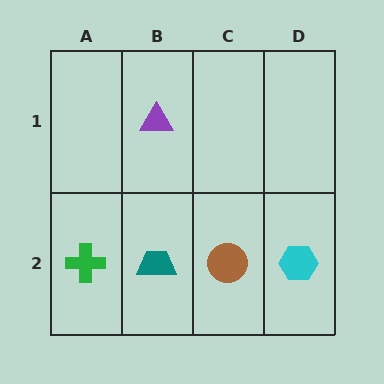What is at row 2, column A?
A green cross.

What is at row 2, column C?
A brown circle.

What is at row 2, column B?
A teal trapezoid.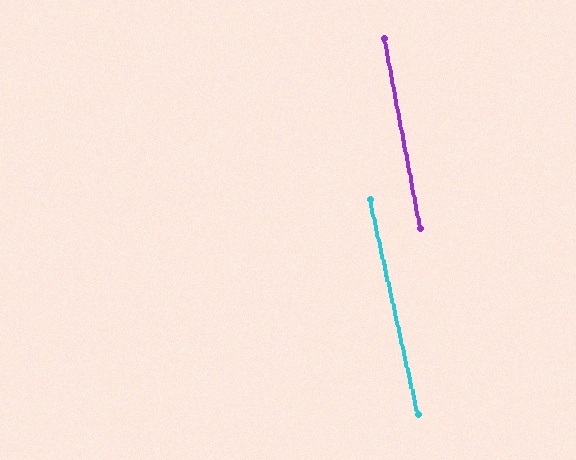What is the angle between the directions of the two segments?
Approximately 2 degrees.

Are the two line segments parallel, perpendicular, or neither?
Parallel — their directions differ by only 1.8°.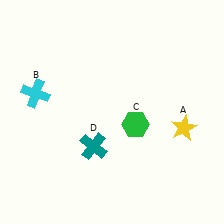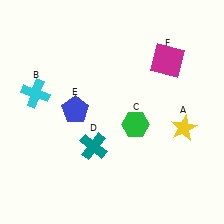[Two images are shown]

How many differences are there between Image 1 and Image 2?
There are 2 differences between the two images.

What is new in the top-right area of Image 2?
A magenta square (F) was added in the top-right area of Image 2.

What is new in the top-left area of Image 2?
A blue pentagon (E) was added in the top-left area of Image 2.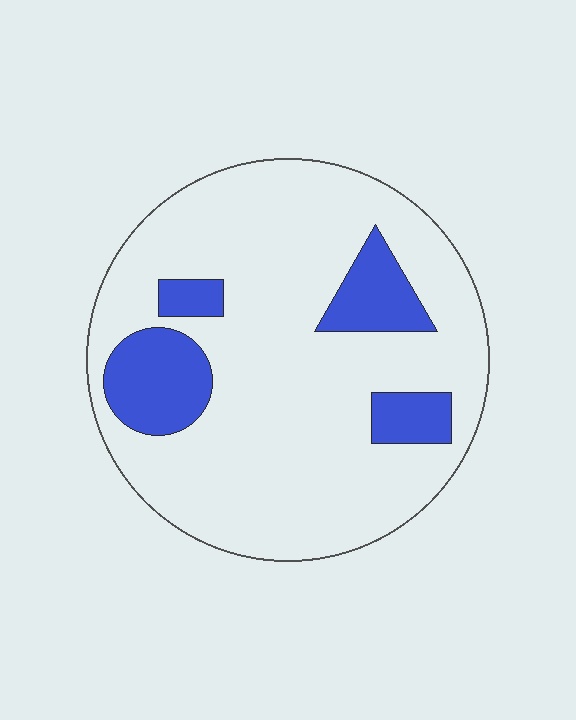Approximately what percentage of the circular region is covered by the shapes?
Approximately 20%.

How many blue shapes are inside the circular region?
4.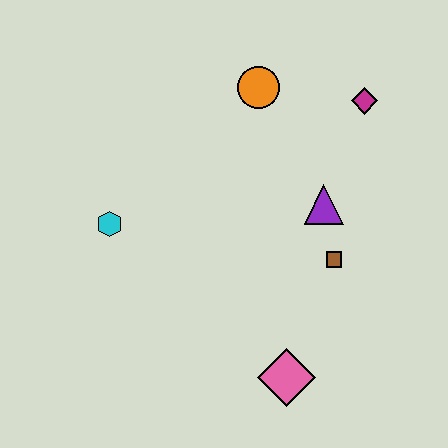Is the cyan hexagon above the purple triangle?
No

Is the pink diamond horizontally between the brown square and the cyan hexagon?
Yes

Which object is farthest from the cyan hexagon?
The magenta diamond is farthest from the cyan hexagon.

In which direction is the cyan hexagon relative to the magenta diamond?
The cyan hexagon is to the left of the magenta diamond.